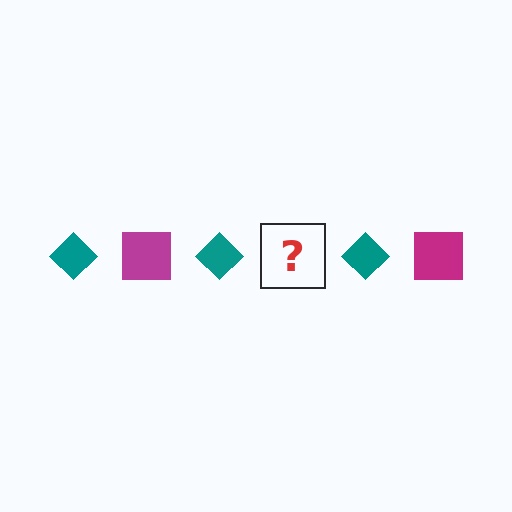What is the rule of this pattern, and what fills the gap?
The rule is that the pattern alternates between teal diamond and magenta square. The gap should be filled with a magenta square.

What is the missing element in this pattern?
The missing element is a magenta square.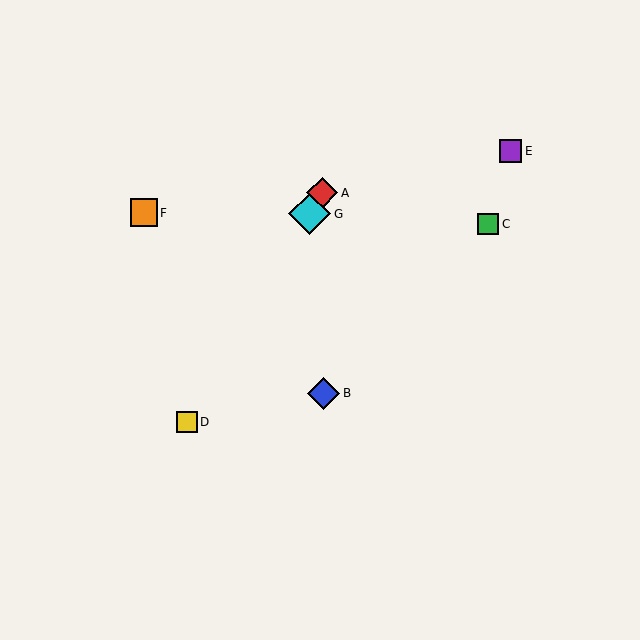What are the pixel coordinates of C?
Object C is at (488, 224).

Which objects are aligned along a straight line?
Objects A, D, G are aligned along a straight line.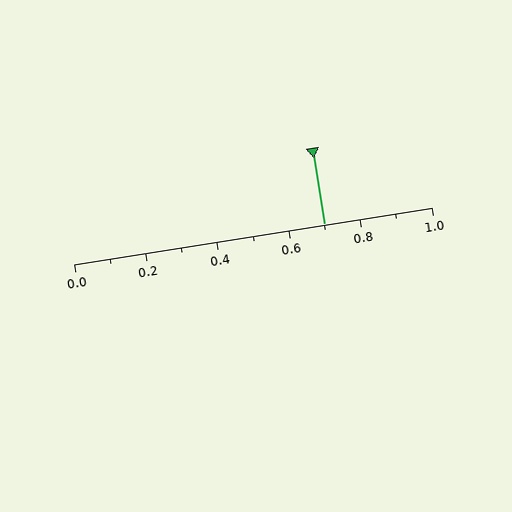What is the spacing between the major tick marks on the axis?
The major ticks are spaced 0.2 apart.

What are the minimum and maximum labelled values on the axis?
The axis runs from 0.0 to 1.0.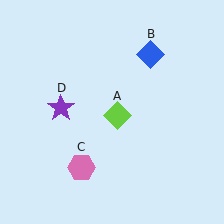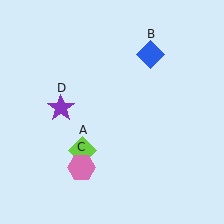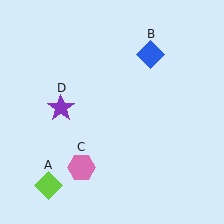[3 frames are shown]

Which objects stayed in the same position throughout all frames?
Blue diamond (object B) and pink hexagon (object C) and purple star (object D) remained stationary.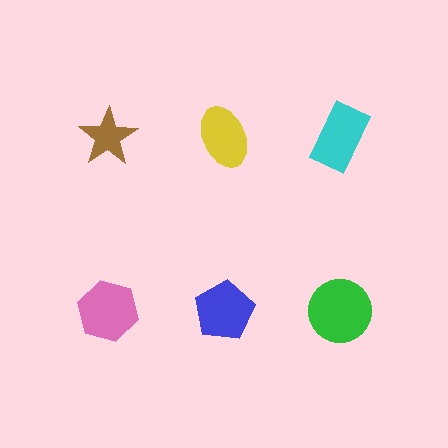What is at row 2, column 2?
A blue pentagon.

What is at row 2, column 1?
A pink hexagon.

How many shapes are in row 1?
3 shapes.